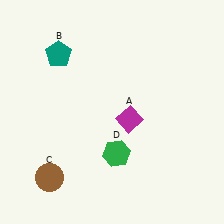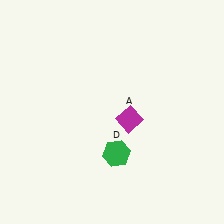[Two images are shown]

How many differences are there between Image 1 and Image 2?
There are 2 differences between the two images.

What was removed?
The teal pentagon (B), the brown circle (C) were removed in Image 2.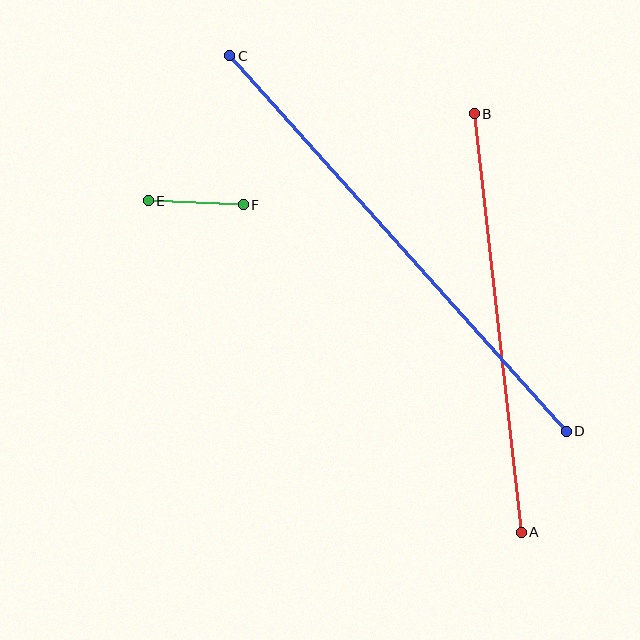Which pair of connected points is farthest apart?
Points C and D are farthest apart.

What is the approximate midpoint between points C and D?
The midpoint is at approximately (398, 243) pixels.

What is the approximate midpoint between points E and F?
The midpoint is at approximately (196, 203) pixels.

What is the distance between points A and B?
The distance is approximately 421 pixels.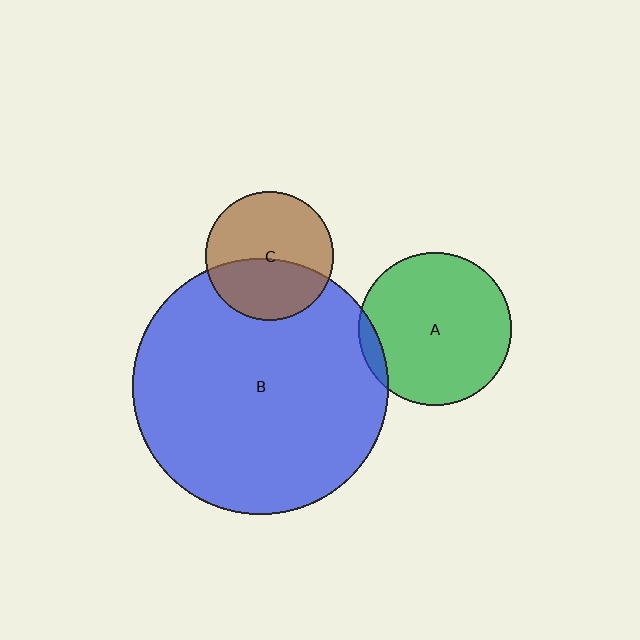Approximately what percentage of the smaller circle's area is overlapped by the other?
Approximately 5%.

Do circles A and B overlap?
Yes.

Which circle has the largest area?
Circle B (blue).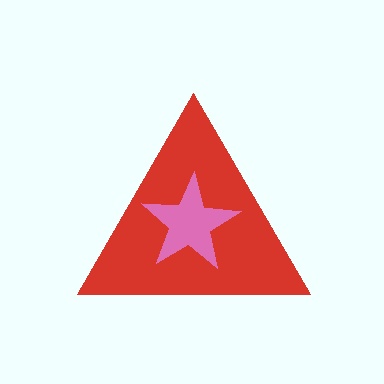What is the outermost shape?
The red triangle.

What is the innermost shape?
The pink star.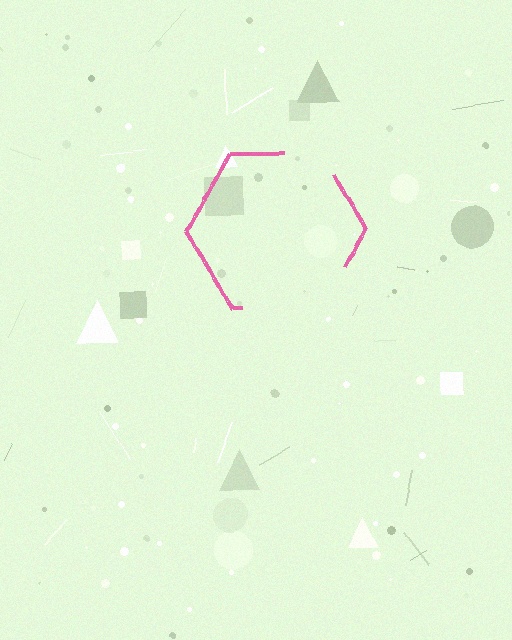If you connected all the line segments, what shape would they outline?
They would outline a hexagon.